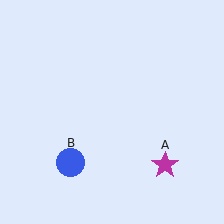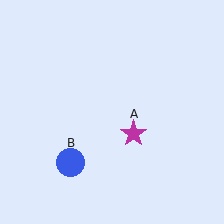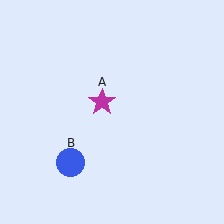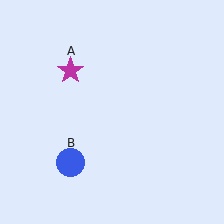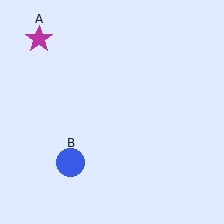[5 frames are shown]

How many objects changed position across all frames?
1 object changed position: magenta star (object A).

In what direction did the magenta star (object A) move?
The magenta star (object A) moved up and to the left.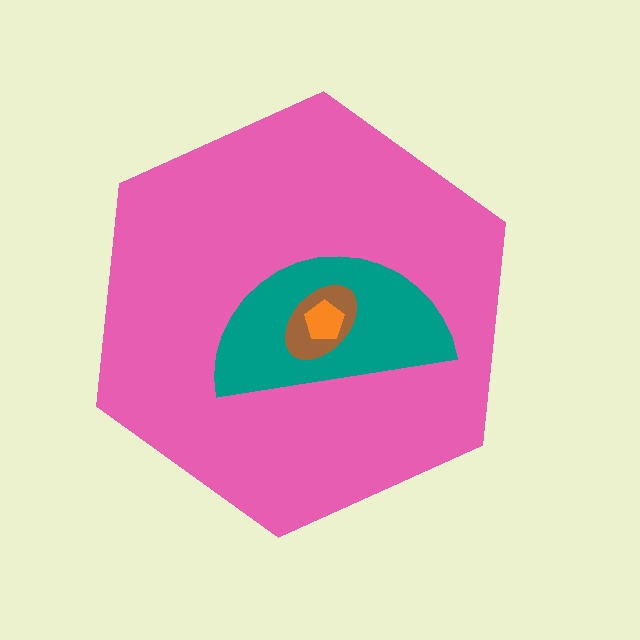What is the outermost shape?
The pink hexagon.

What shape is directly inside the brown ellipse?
The orange pentagon.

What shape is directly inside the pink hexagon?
The teal semicircle.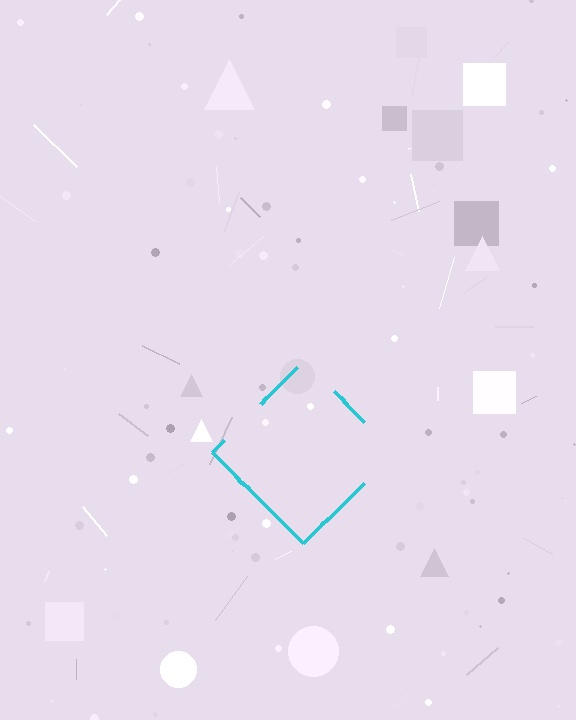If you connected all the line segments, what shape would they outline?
They would outline a diamond.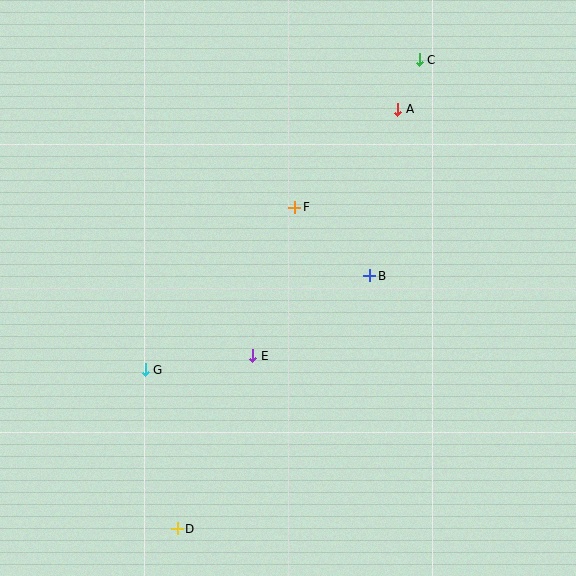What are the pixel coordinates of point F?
Point F is at (295, 207).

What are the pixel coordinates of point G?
Point G is at (145, 370).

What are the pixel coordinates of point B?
Point B is at (370, 276).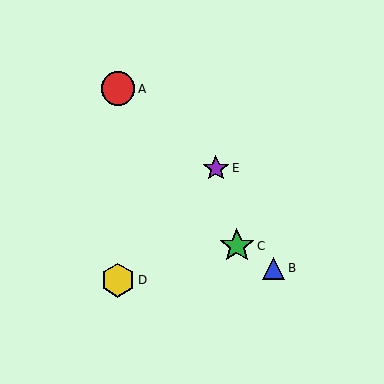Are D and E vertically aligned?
No, D is at x≈118 and E is at x≈216.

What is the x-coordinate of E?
Object E is at x≈216.